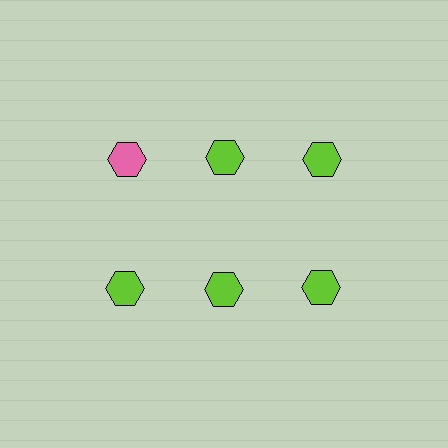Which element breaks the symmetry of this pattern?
The pink hexagon in the top row, leftmost column breaks the symmetry. All other shapes are lime hexagons.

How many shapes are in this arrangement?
There are 6 shapes arranged in a grid pattern.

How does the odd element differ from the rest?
It has a different color: pink instead of lime.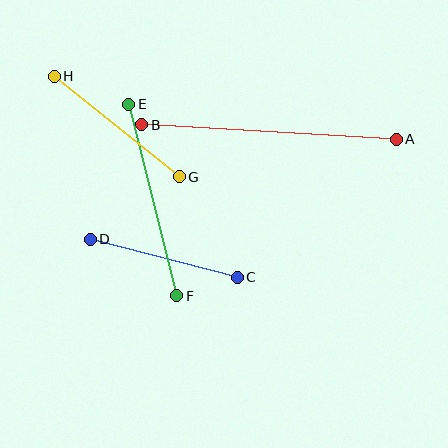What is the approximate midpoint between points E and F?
The midpoint is at approximately (153, 200) pixels.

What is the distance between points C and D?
The distance is approximately 152 pixels.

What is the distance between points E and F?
The distance is approximately 197 pixels.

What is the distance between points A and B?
The distance is approximately 255 pixels.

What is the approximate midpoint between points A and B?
The midpoint is at approximately (269, 132) pixels.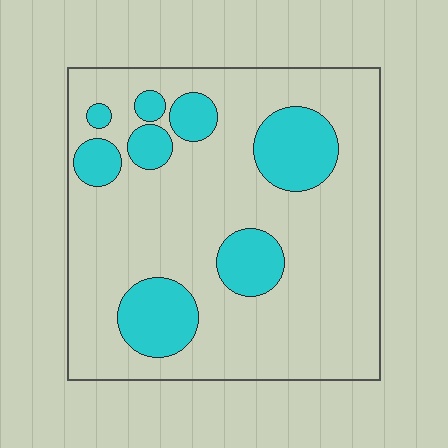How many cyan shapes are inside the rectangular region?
8.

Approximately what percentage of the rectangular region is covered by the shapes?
Approximately 20%.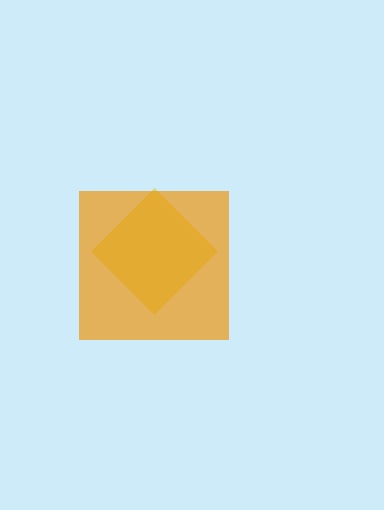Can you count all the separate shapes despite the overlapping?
Yes, there are 2 separate shapes.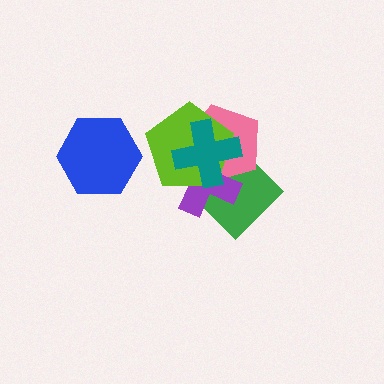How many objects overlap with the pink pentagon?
4 objects overlap with the pink pentagon.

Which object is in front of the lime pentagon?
The teal cross is in front of the lime pentagon.